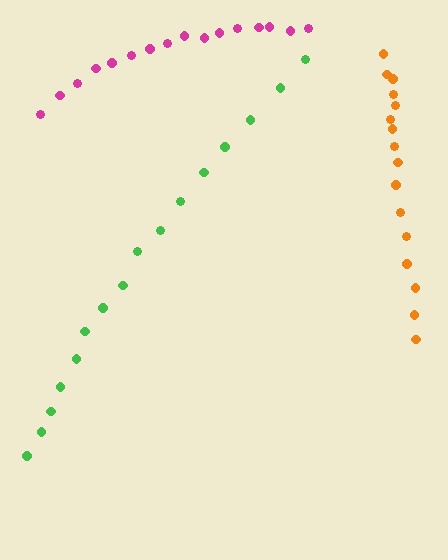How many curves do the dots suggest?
There are 3 distinct paths.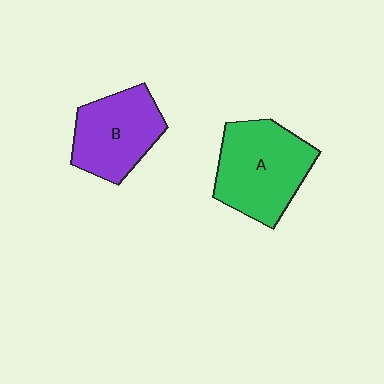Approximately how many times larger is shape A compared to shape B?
Approximately 1.2 times.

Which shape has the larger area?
Shape A (green).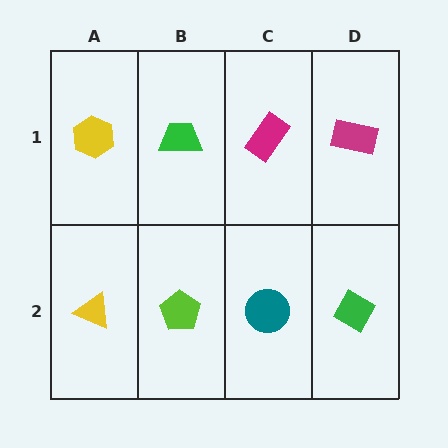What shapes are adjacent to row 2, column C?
A magenta rectangle (row 1, column C), a lime pentagon (row 2, column B), a green diamond (row 2, column D).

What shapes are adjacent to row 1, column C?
A teal circle (row 2, column C), a green trapezoid (row 1, column B), a magenta rectangle (row 1, column D).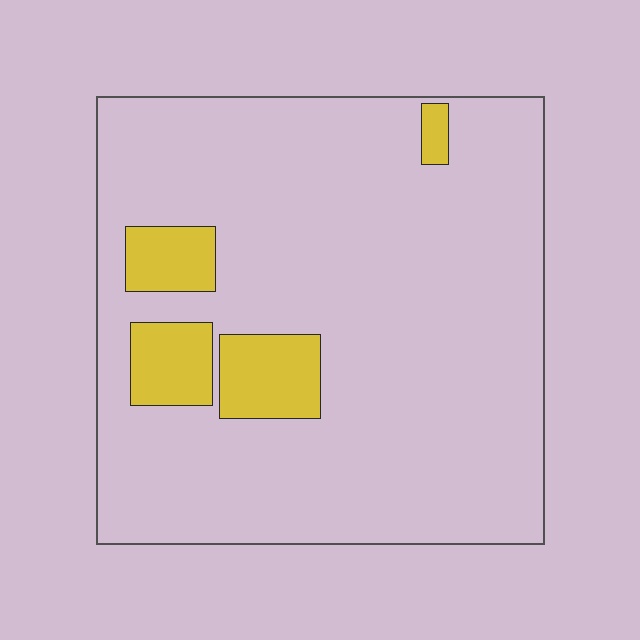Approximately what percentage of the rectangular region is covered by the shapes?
Approximately 10%.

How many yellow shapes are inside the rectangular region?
4.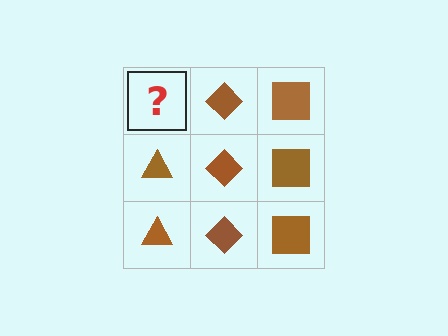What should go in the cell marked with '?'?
The missing cell should contain a brown triangle.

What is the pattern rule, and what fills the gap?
The rule is that each column has a consistent shape. The gap should be filled with a brown triangle.